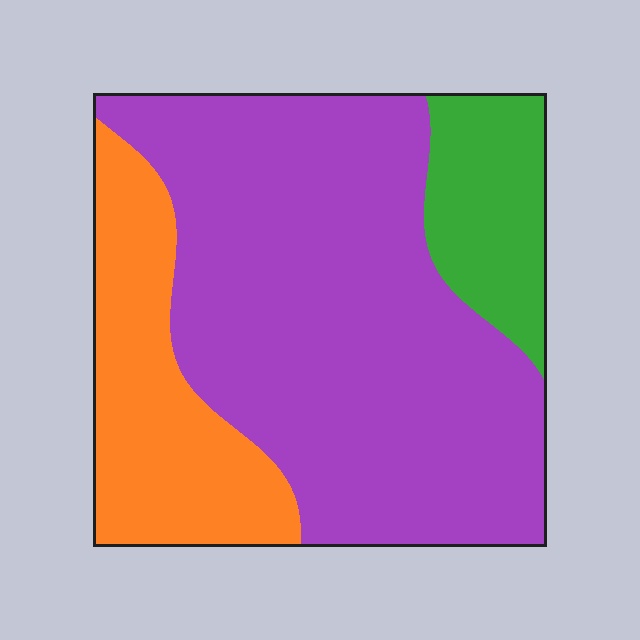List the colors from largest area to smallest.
From largest to smallest: purple, orange, green.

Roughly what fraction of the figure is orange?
Orange takes up between a sixth and a third of the figure.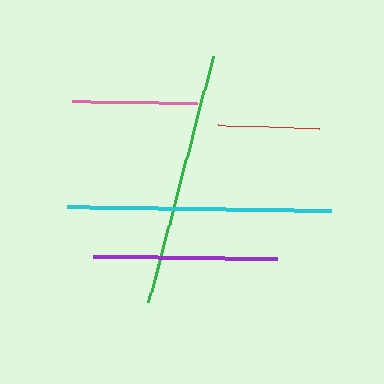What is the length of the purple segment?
The purple segment is approximately 185 pixels long.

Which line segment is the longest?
The cyan line is the longest at approximately 264 pixels.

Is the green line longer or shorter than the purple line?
The green line is longer than the purple line.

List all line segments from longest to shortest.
From longest to shortest: cyan, green, purple, pink, red.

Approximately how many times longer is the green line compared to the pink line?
The green line is approximately 2.0 times the length of the pink line.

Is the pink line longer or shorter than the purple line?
The purple line is longer than the pink line.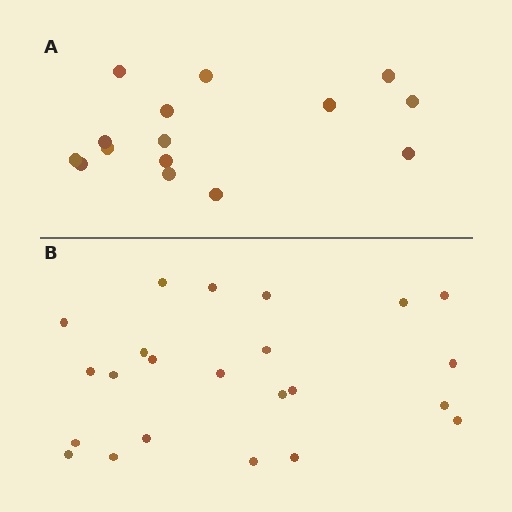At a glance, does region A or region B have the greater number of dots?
Region B (the bottom region) has more dots.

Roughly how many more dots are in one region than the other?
Region B has roughly 8 or so more dots than region A.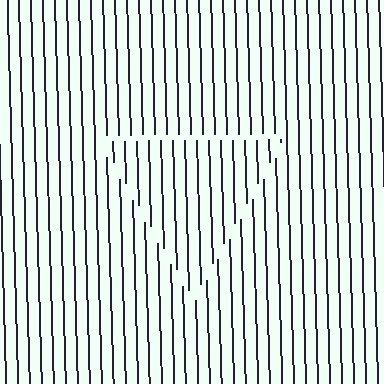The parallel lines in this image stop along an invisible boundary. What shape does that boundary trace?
An illusory triangle. The interior of the shape contains the same grating, shifted by half a period — the contour is defined by the phase discontinuity where line-ends from the inner and outer gratings abut.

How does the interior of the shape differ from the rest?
The interior of the shape contains the same grating, shifted by half a period — the contour is defined by the phase discontinuity where line-ends from the inner and outer gratings abut.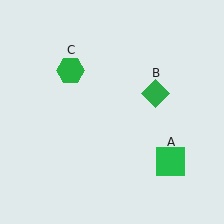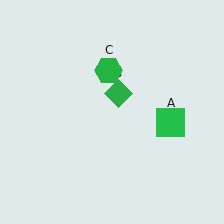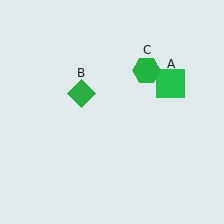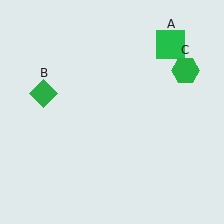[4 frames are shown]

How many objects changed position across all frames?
3 objects changed position: green square (object A), green diamond (object B), green hexagon (object C).